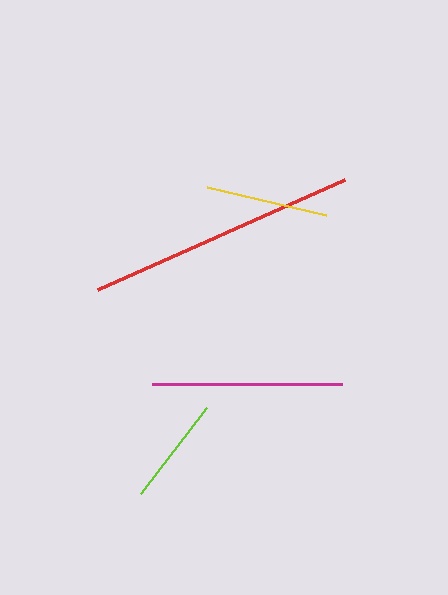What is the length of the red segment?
The red segment is approximately 270 pixels long.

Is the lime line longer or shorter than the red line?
The red line is longer than the lime line.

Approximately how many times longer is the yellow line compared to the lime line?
The yellow line is approximately 1.1 times the length of the lime line.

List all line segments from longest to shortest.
From longest to shortest: red, magenta, yellow, lime.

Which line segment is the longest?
The red line is the longest at approximately 270 pixels.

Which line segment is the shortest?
The lime line is the shortest at approximately 109 pixels.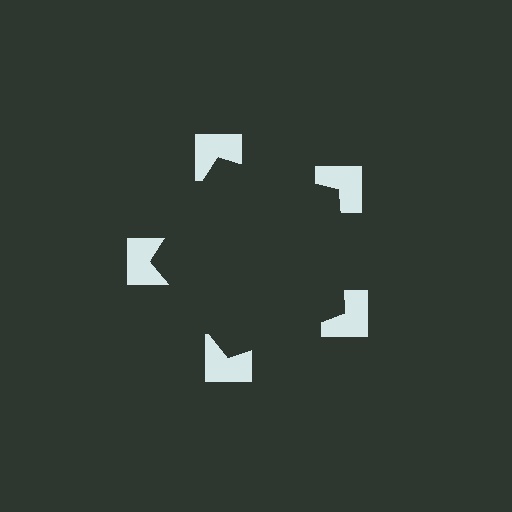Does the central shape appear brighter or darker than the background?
It typically appears slightly darker than the background, even though no actual brightness change is drawn.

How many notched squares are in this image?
There are 5 — one at each vertex of the illusory pentagon.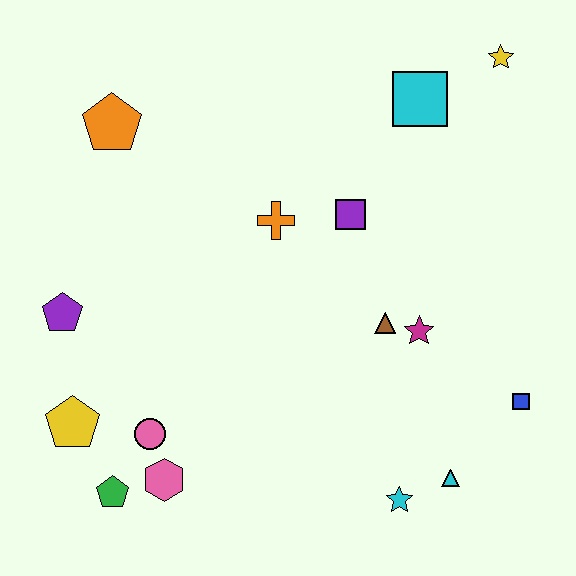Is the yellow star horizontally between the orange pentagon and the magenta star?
No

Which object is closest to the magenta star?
The brown triangle is closest to the magenta star.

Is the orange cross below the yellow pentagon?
No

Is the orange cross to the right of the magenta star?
No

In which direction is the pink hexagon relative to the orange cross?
The pink hexagon is below the orange cross.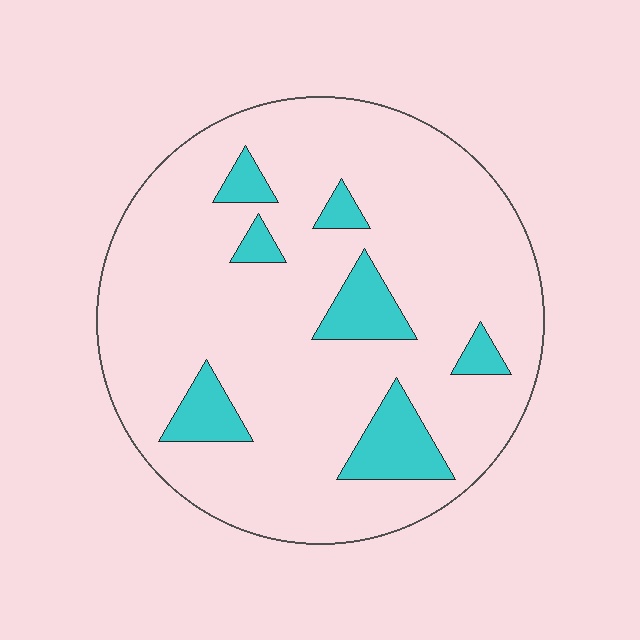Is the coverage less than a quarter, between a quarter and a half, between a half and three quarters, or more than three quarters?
Less than a quarter.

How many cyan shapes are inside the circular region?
7.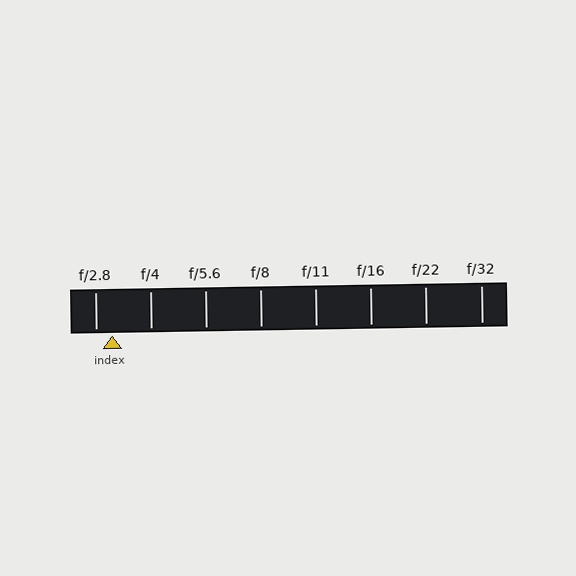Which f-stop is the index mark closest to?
The index mark is closest to f/2.8.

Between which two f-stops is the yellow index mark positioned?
The index mark is between f/2.8 and f/4.